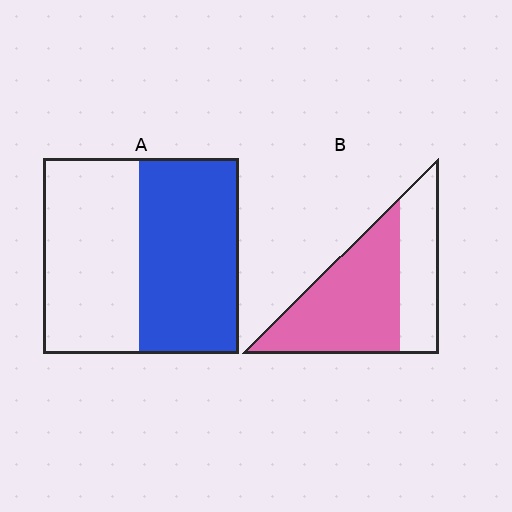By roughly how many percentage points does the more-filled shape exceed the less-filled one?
By roughly 15 percentage points (B over A).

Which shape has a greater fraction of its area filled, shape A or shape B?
Shape B.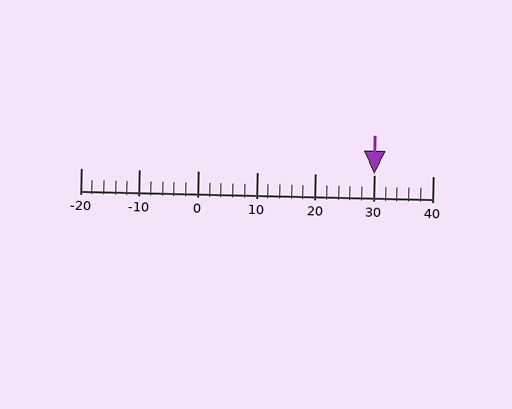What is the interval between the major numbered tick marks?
The major tick marks are spaced 10 units apart.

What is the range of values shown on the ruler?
The ruler shows values from -20 to 40.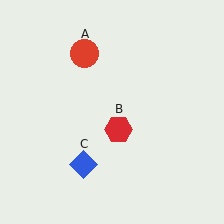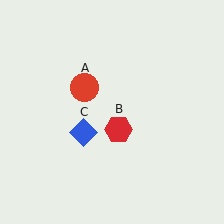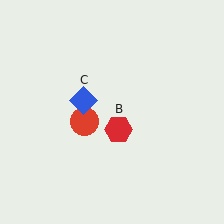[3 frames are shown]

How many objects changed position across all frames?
2 objects changed position: red circle (object A), blue diamond (object C).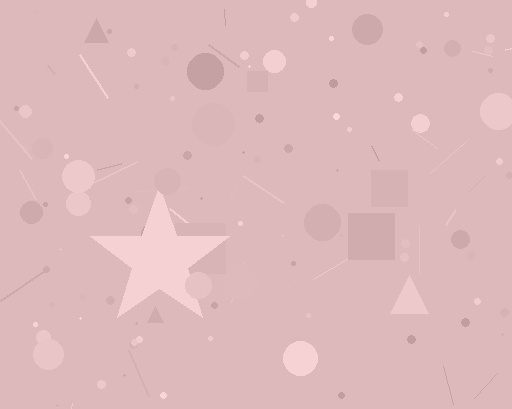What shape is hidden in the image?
A star is hidden in the image.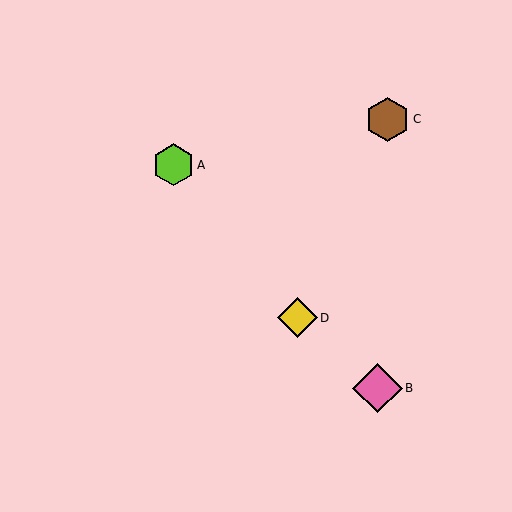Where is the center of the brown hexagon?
The center of the brown hexagon is at (388, 119).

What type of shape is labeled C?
Shape C is a brown hexagon.